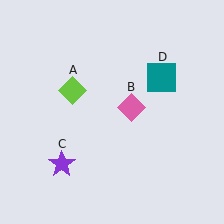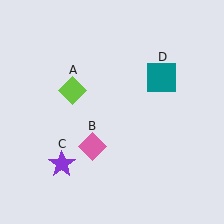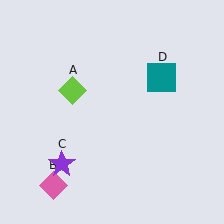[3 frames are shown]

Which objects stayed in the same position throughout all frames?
Lime diamond (object A) and purple star (object C) and teal square (object D) remained stationary.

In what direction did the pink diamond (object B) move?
The pink diamond (object B) moved down and to the left.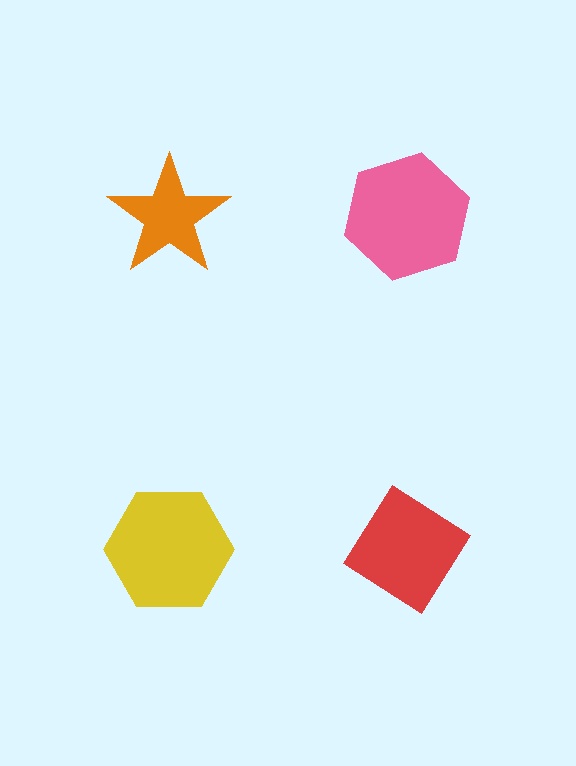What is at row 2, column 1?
A yellow hexagon.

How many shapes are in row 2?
2 shapes.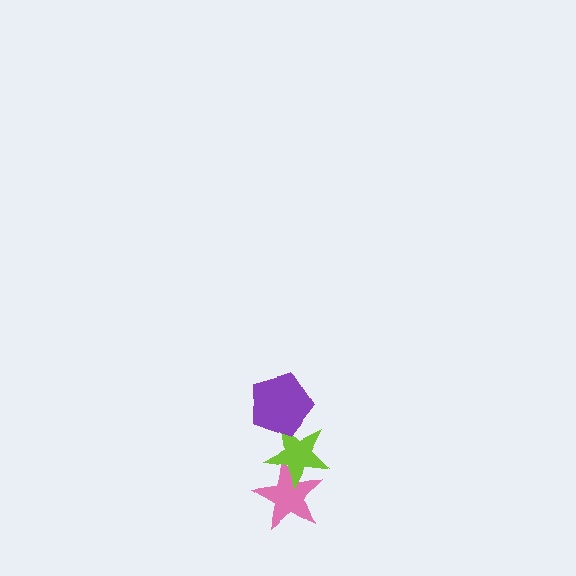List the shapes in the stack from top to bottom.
From top to bottom: the purple pentagon, the lime star, the pink star.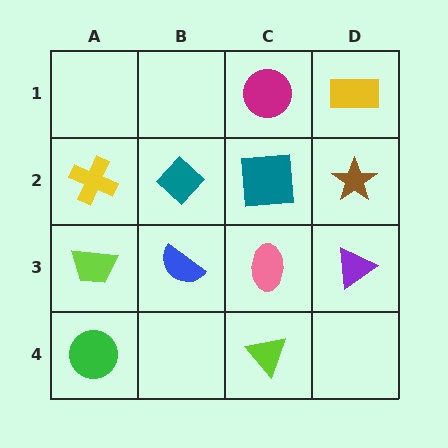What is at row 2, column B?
A teal diamond.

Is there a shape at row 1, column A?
No, that cell is empty.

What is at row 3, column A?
A lime trapezoid.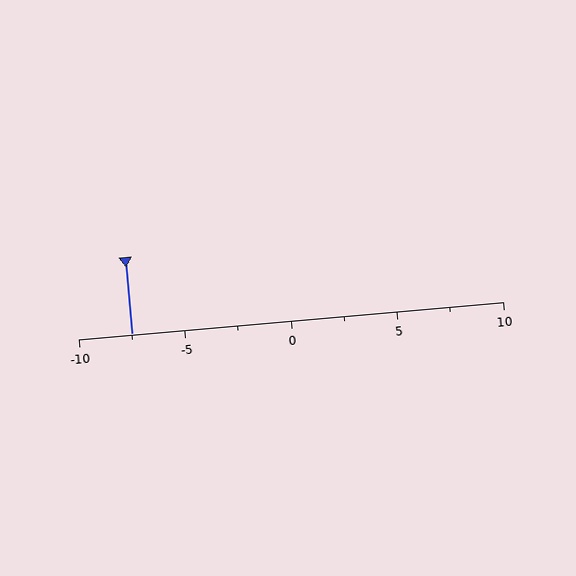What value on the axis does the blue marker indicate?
The marker indicates approximately -7.5.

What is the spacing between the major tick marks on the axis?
The major ticks are spaced 5 apart.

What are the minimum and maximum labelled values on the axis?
The axis runs from -10 to 10.